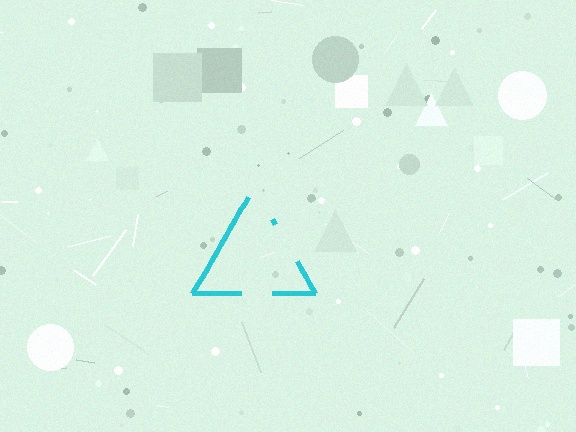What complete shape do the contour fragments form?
The contour fragments form a triangle.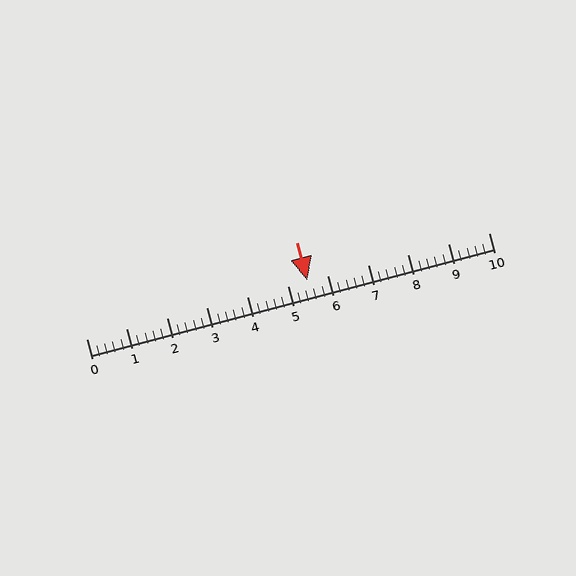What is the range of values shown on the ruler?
The ruler shows values from 0 to 10.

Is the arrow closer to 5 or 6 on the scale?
The arrow is closer to 6.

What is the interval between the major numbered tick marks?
The major tick marks are spaced 1 units apart.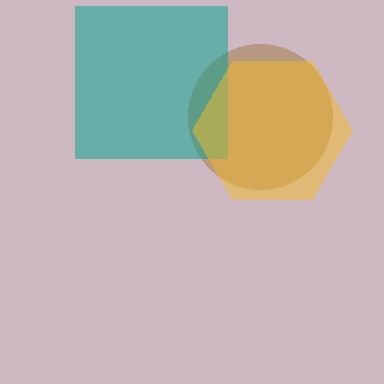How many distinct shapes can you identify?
There are 3 distinct shapes: a brown circle, a teal square, a yellow hexagon.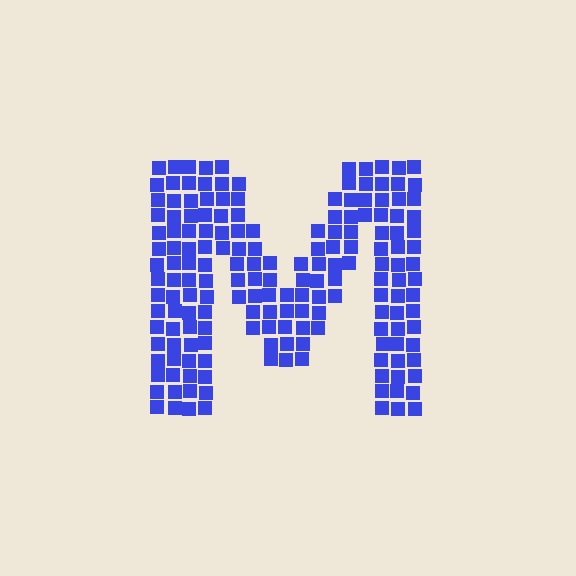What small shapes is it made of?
It is made of small squares.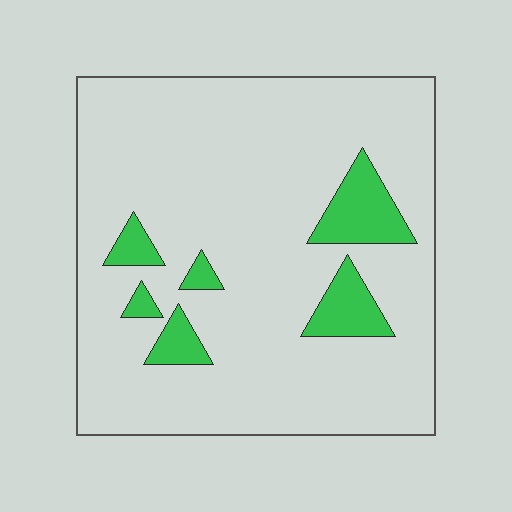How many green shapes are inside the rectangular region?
6.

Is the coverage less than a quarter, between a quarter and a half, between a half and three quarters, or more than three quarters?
Less than a quarter.